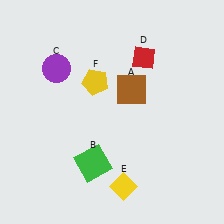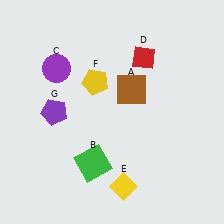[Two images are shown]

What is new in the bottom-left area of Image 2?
A purple pentagon (G) was added in the bottom-left area of Image 2.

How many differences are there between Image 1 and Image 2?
There is 1 difference between the two images.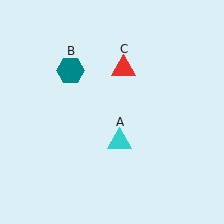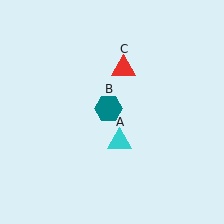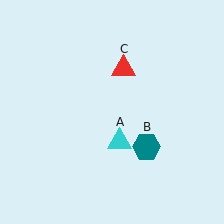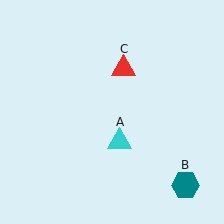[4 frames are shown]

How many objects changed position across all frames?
1 object changed position: teal hexagon (object B).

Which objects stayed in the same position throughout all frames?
Cyan triangle (object A) and red triangle (object C) remained stationary.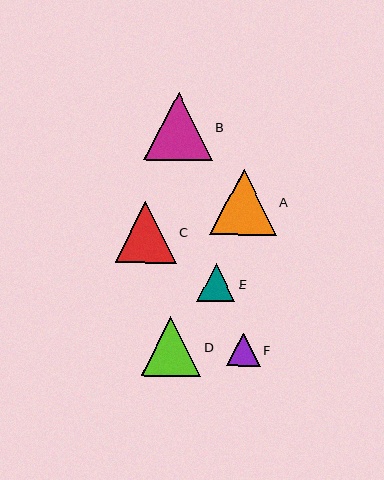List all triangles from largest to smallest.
From largest to smallest: B, A, C, D, E, F.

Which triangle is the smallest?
Triangle F is the smallest with a size of approximately 34 pixels.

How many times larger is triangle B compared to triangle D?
Triangle B is approximately 1.1 times the size of triangle D.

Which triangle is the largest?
Triangle B is the largest with a size of approximately 69 pixels.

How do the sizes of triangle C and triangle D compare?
Triangle C and triangle D are approximately the same size.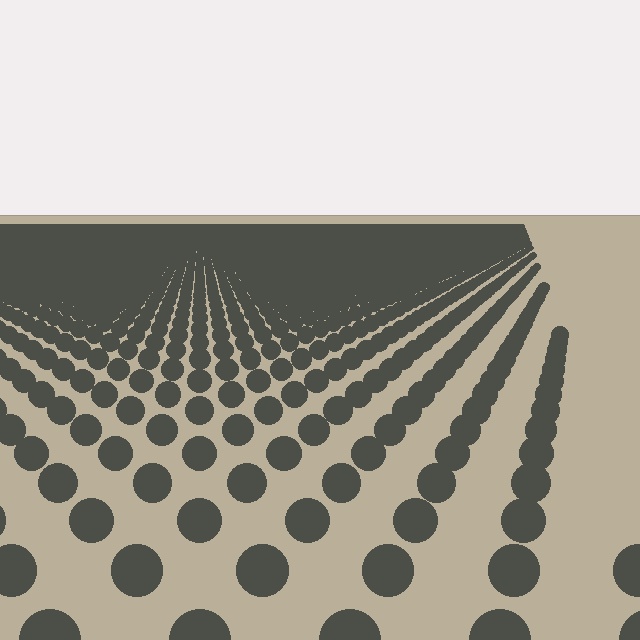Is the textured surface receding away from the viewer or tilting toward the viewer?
The surface is receding away from the viewer. Texture elements get smaller and denser toward the top.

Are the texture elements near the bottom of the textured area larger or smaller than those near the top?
Larger. Near the bottom, elements are closer to the viewer and appear at a bigger on-screen size.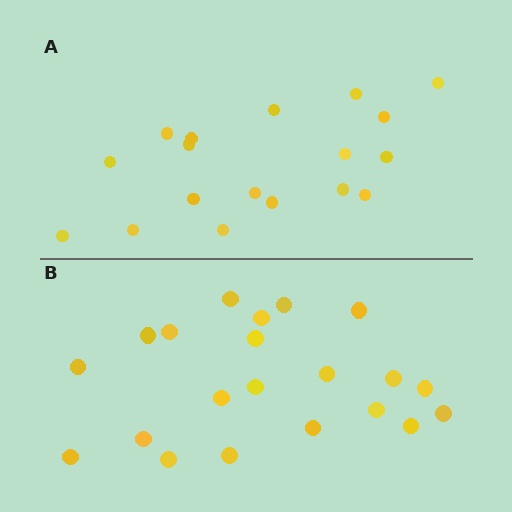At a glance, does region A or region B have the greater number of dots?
Region B (the bottom region) has more dots.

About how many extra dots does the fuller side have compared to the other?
Region B has just a few more — roughly 2 or 3 more dots than region A.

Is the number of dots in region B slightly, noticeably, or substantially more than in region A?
Region B has only slightly more — the two regions are fairly close. The ratio is roughly 1.2 to 1.